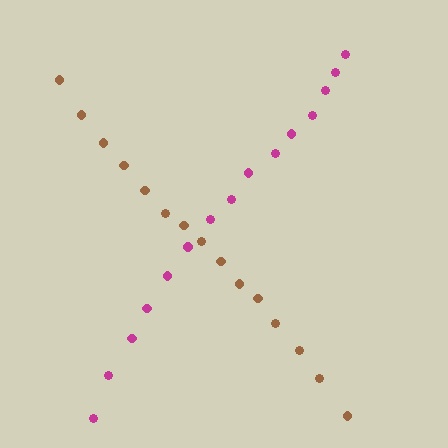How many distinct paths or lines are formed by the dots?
There are 2 distinct paths.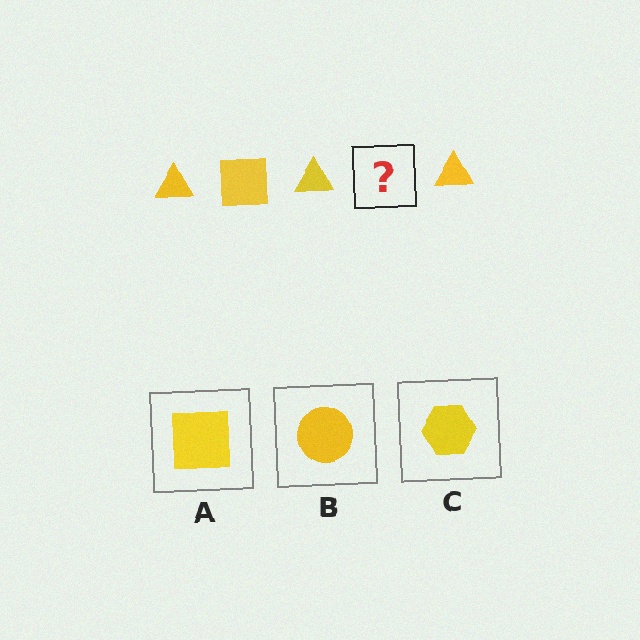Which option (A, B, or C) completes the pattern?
A.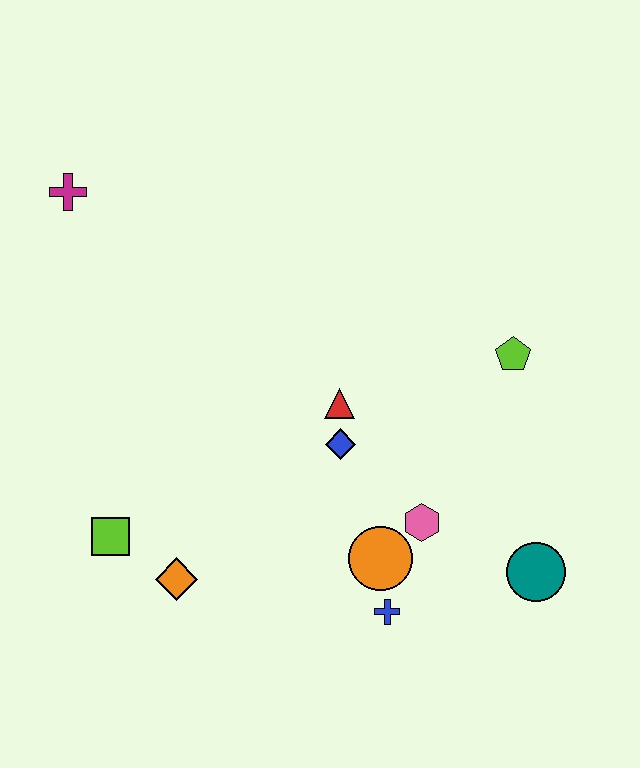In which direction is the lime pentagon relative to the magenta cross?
The lime pentagon is to the right of the magenta cross.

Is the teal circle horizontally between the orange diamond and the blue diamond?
No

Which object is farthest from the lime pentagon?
The magenta cross is farthest from the lime pentagon.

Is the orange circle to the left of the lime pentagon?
Yes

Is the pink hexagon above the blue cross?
Yes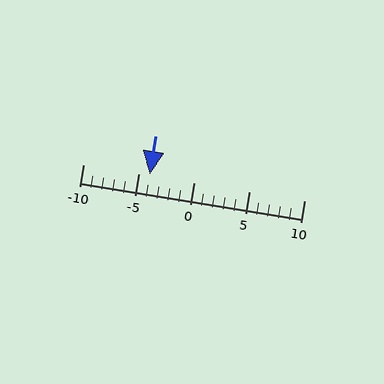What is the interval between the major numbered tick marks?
The major tick marks are spaced 5 units apart.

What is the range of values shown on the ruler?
The ruler shows values from -10 to 10.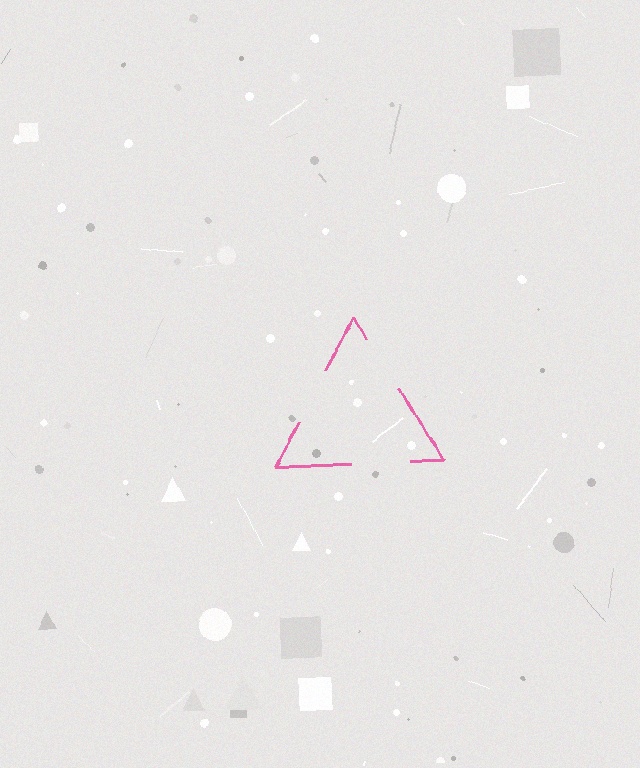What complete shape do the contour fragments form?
The contour fragments form a triangle.